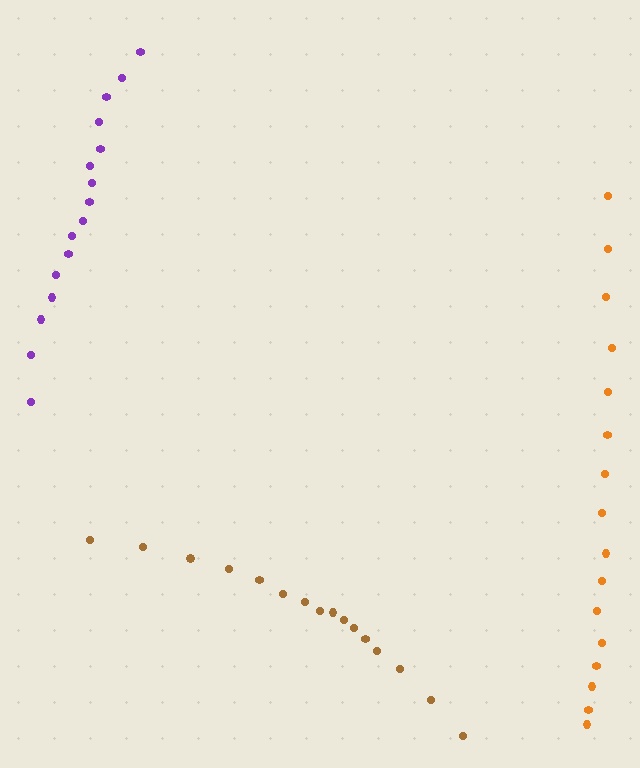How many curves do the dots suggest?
There are 3 distinct paths.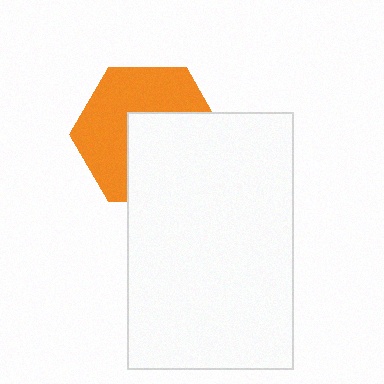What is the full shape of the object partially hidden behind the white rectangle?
The partially hidden object is an orange hexagon.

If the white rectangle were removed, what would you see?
You would see the complete orange hexagon.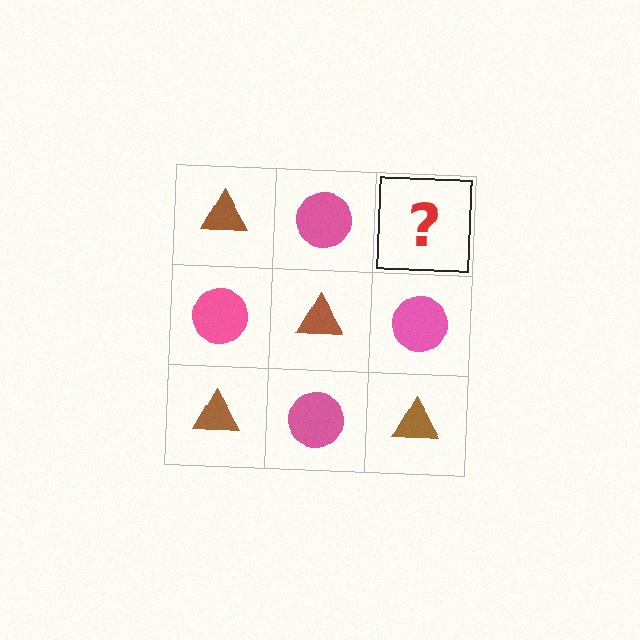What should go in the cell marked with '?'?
The missing cell should contain a brown triangle.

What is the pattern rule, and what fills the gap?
The rule is that it alternates brown triangle and pink circle in a checkerboard pattern. The gap should be filled with a brown triangle.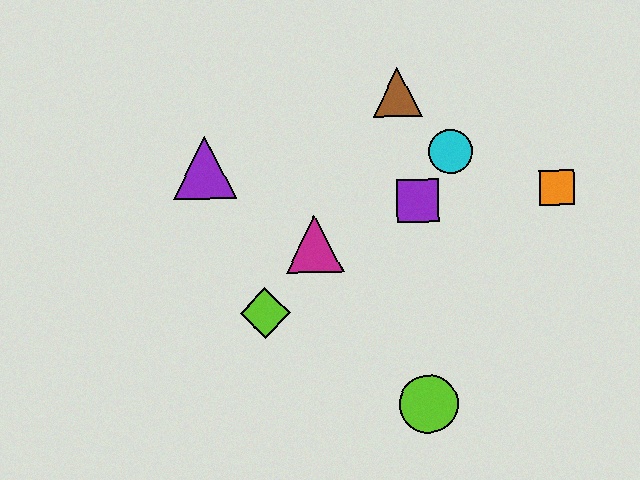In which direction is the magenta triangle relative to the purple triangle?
The magenta triangle is to the right of the purple triangle.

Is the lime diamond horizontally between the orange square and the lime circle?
No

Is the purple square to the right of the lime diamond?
Yes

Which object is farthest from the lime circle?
The purple triangle is farthest from the lime circle.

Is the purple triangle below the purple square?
No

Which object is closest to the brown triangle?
The cyan circle is closest to the brown triangle.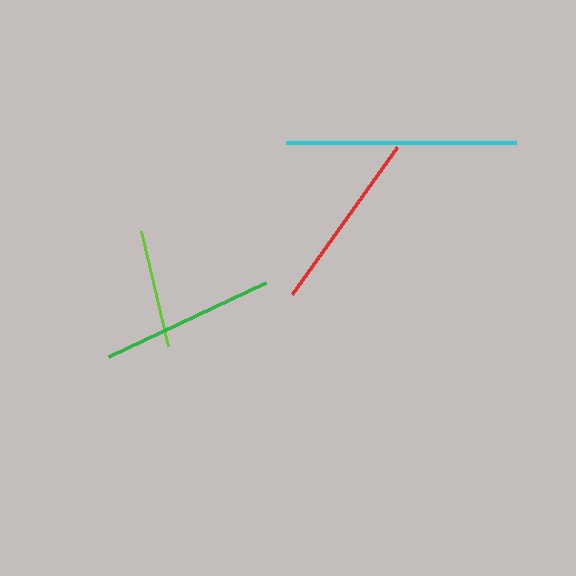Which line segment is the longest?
The cyan line is the longest at approximately 230 pixels.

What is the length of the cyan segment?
The cyan segment is approximately 230 pixels long.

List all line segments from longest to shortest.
From longest to shortest: cyan, red, green, lime.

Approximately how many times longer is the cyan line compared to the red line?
The cyan line is approximately 1.3 times the length of the red line.